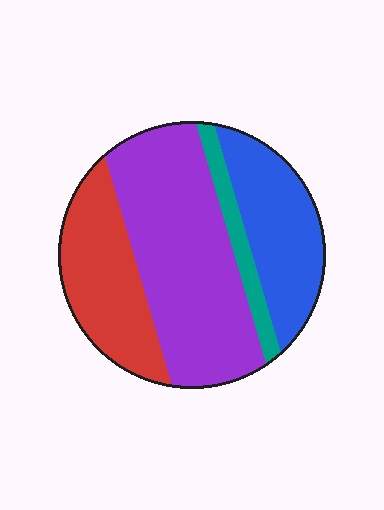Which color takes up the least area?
Teal, at roughly 10%.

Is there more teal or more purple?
Purple.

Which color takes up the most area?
Purple, at roughly 45%.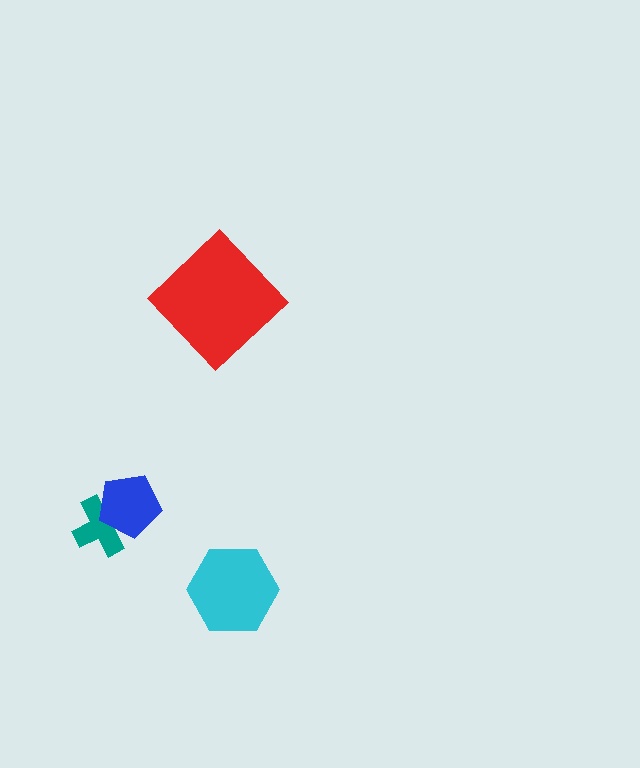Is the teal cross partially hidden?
Yes, it is partially covered by another shape.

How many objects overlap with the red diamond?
0 objects overlap with the red diamond.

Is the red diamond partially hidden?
No, no other shape covers it.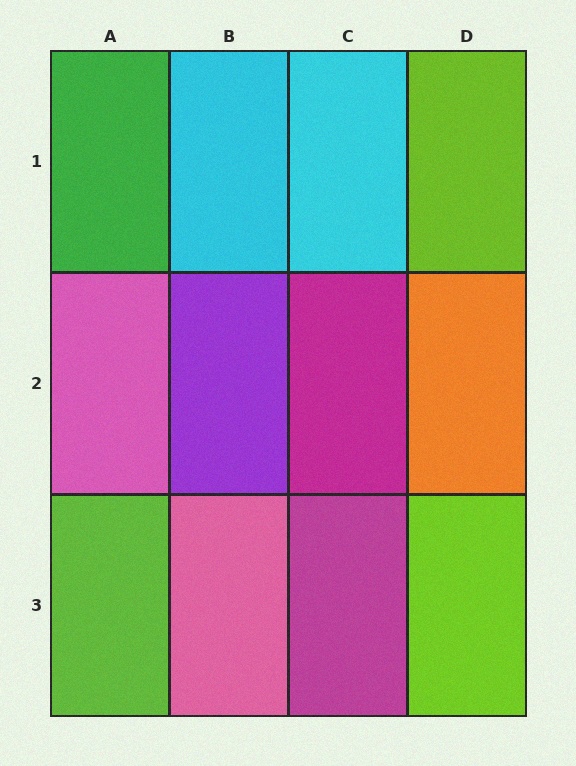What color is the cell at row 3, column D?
Lime.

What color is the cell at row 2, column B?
Purple.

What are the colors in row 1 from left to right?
Green, cyan, cyan, lime.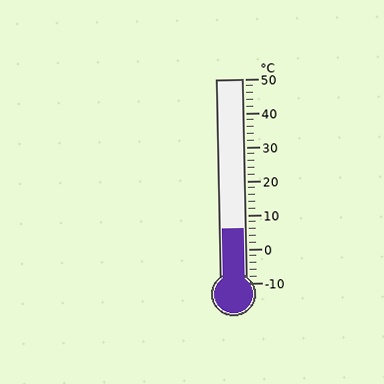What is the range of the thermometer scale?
The thermometer scale ranges from -10°C to 50°C.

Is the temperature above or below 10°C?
The temperature is below 10°C.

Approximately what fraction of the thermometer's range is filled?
The thermometer is filled to approximately 25% of its range.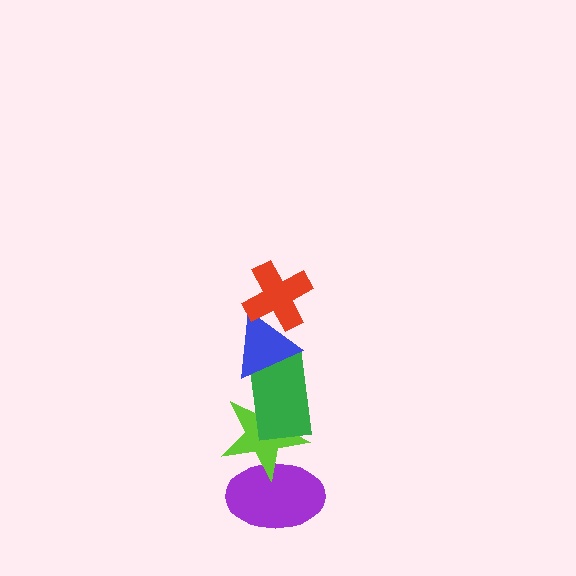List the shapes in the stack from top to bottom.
From top to bottom: the red cross, the blue triangle, the green rectangle, the lime star, the purple ellipse.